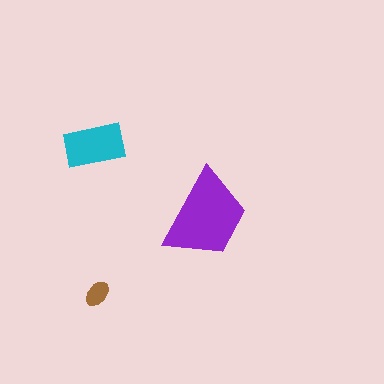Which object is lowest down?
The brown ellipse is bottommost.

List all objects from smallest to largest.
The brown ellipse, the cyan rectangle, the purple trapezoid.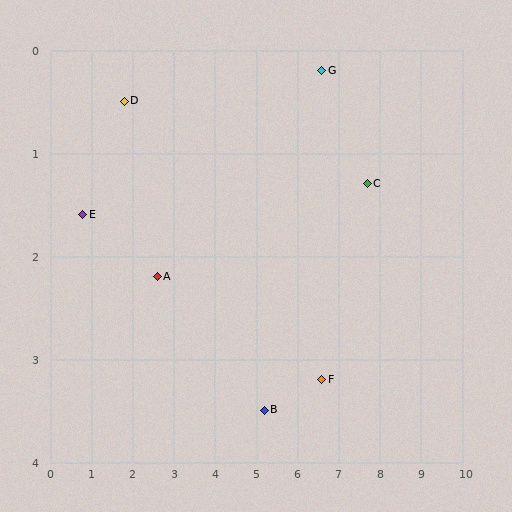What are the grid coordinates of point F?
Point F is at approximately (6.6, 3.2).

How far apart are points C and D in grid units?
Points C and D are about 6.0 grid units apart.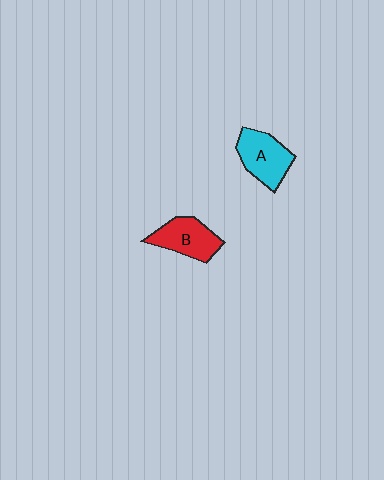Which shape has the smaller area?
Shape B (red).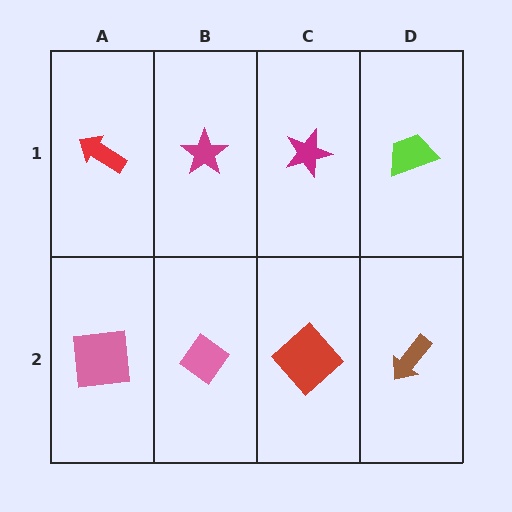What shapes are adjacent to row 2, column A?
A red arrow (row 1, column A), a pink diamond (row 2, column B).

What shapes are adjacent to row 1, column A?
A pink square (row 2, column A), a magenta star (row 1, column B).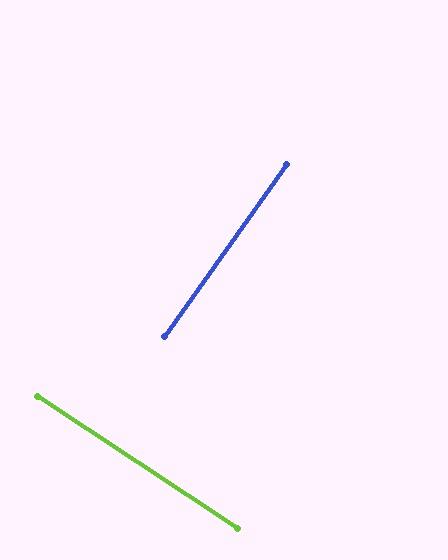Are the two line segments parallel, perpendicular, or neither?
Perpendicular — they meet at approximately 88°.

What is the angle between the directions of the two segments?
Approximately 88 degrees.